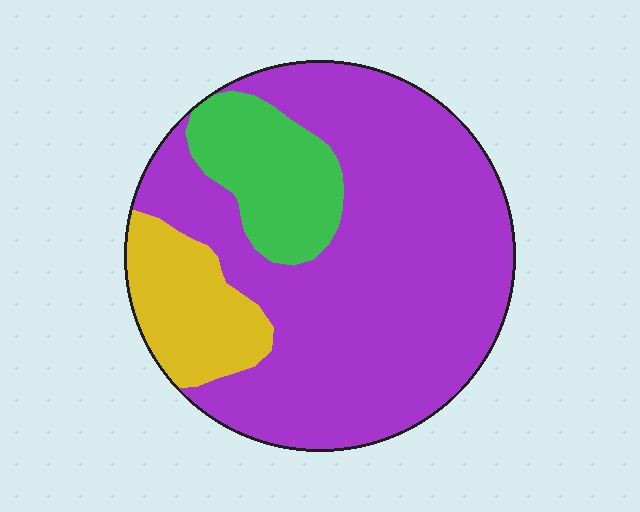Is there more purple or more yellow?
Purple.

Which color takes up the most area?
Purple, at roughly 70%.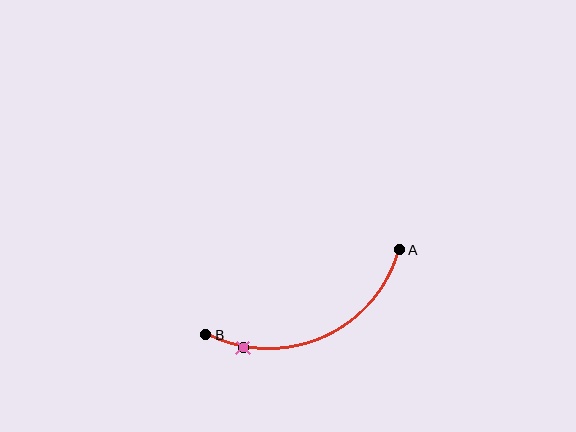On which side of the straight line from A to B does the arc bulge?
The arc bulges below the straight line connecting A and B.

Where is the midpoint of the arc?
The arc midpoint is the point on the curve farthest from the straight line joining A and B. It sits below that line.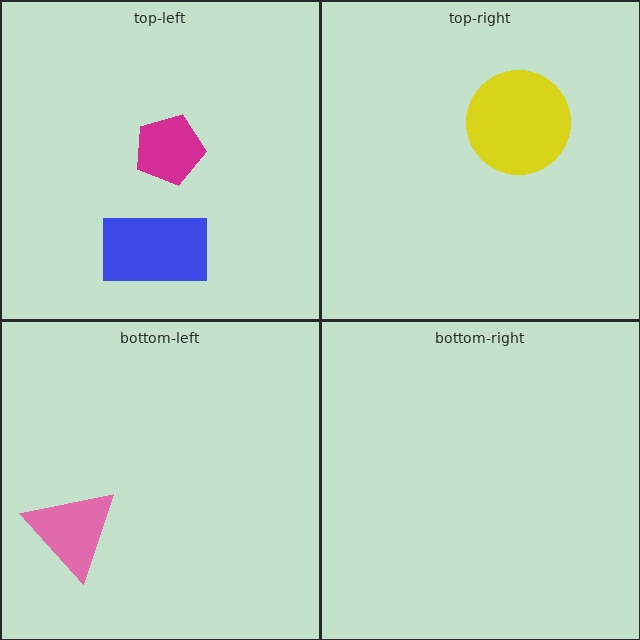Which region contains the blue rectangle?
The top-left region.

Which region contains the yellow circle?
The top-right region.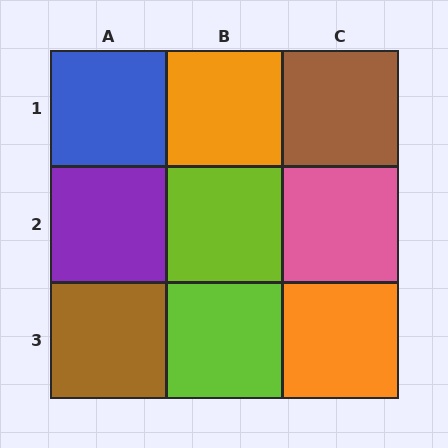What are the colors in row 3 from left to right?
Brown, lime, orange.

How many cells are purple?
1 cell is purple.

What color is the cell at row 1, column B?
Orange.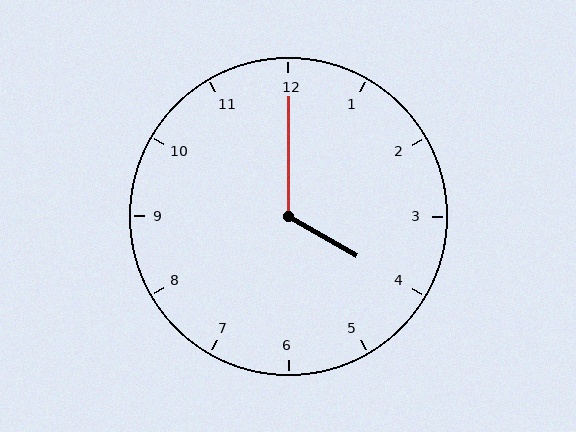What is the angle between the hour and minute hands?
Approximately 120 degrees.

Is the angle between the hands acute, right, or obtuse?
It is obtuse.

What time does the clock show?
4:00.